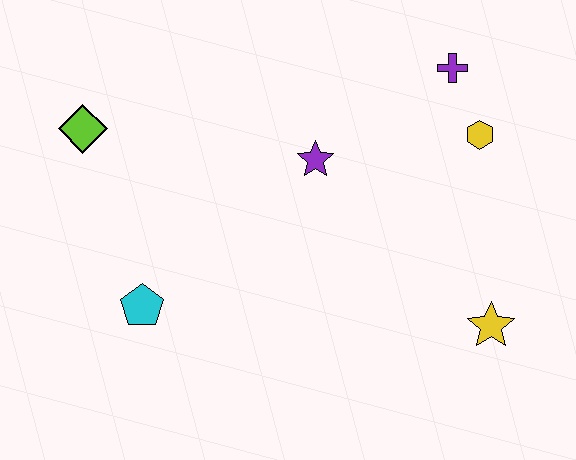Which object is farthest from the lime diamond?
The yellow star is farthest from the lime diamond.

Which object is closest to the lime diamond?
The cyan pentagon is closest to the lime diamond.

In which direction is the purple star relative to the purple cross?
The purple star is to the left of the purple cross.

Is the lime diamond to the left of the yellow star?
Yes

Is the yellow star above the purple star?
No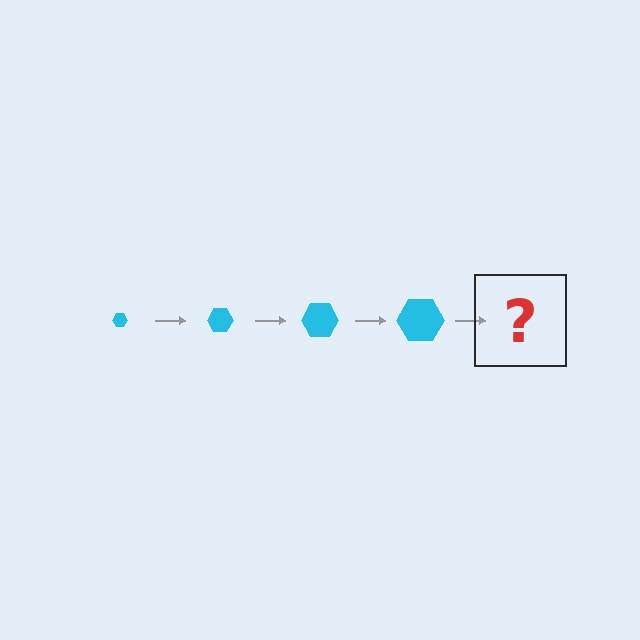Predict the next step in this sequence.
The next step is a cyan hexagon, larger than the previous one.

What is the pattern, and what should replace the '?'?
The pattern is that the hexagon gets progressively larger each step. The '?' should be a cyan hexagon, larger than the previous one.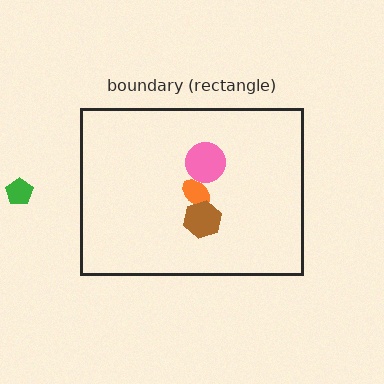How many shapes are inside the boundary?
3 inside, 1 outside.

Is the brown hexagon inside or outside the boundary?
Inside.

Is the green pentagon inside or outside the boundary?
Outside.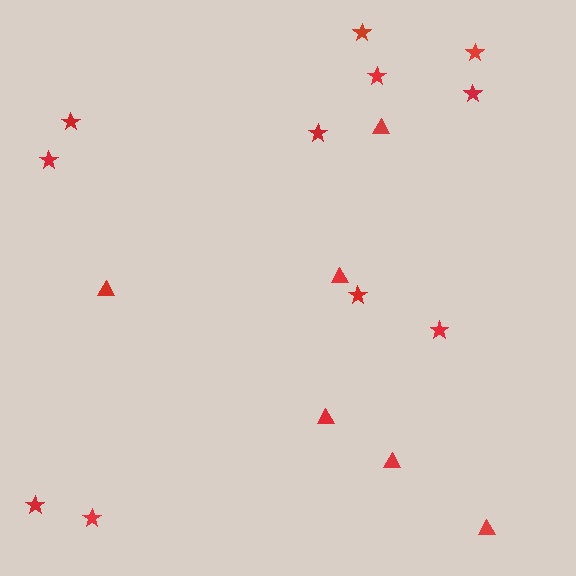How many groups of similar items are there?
There are 2 groups: one group of triangles (6) and one group of stars (11).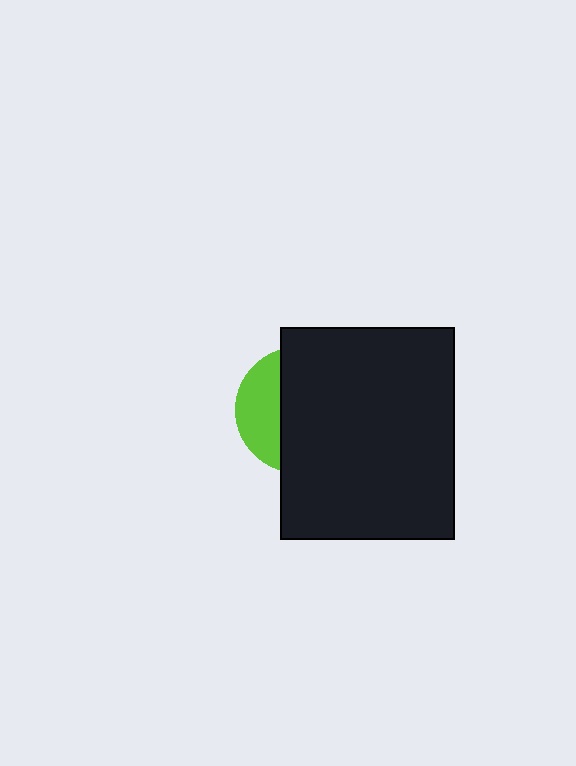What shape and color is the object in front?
The object in front is a black rectangle.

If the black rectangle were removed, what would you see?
You would see the complete lime circle.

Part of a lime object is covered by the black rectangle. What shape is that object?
It is a circle.